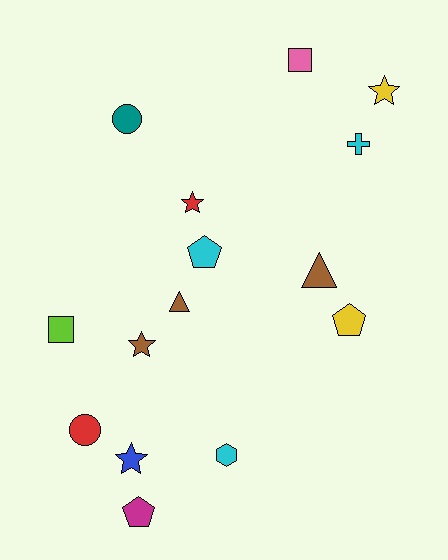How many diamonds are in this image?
There are no diamonds.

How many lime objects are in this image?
There is 1 lime object.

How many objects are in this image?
There are 15 objects.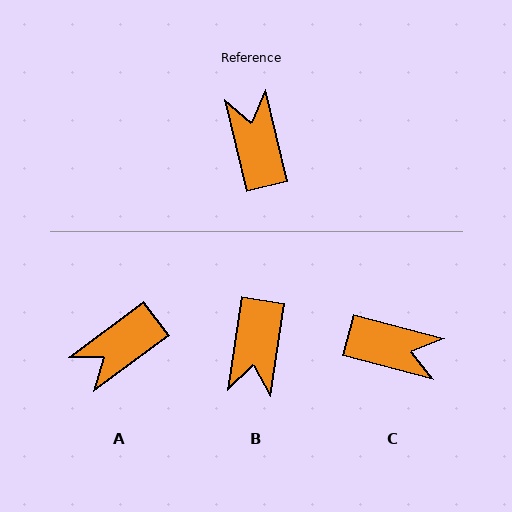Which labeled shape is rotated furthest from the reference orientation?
B, about 158 degrees away.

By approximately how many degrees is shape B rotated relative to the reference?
Approximately 158 degrees counter-clockwise.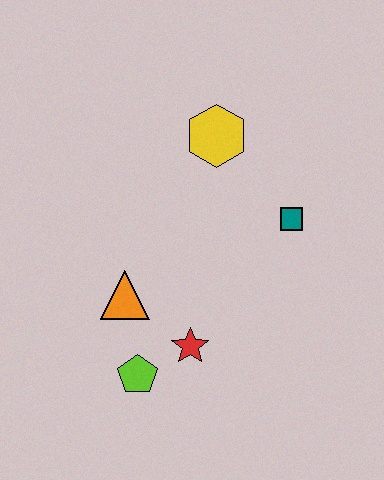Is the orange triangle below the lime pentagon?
No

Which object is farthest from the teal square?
The lime pentagon is farthest from the teal square.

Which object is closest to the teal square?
The yellow hexagon is closest to the teal square.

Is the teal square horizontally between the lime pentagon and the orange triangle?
No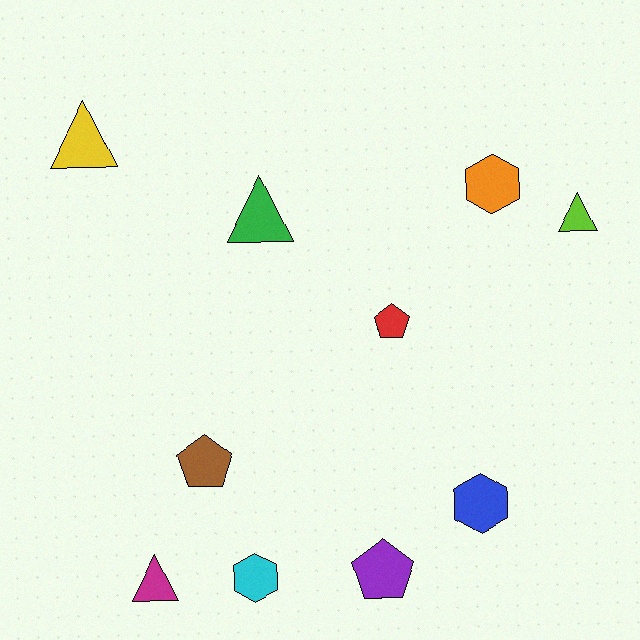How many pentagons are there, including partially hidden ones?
There are 3 pentagons.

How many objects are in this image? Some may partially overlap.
There are 10 objects.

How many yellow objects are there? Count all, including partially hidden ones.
There is 1 yellow object.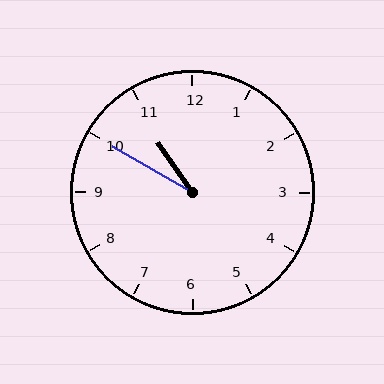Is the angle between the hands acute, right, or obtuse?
It is acute.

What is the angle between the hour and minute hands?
Approximately 25 degrees.